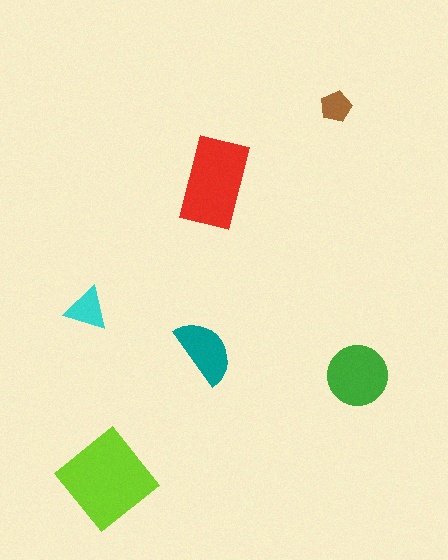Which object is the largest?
The lime diamond.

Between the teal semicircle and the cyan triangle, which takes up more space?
The teal semicircle.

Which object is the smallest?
The brown pentagon.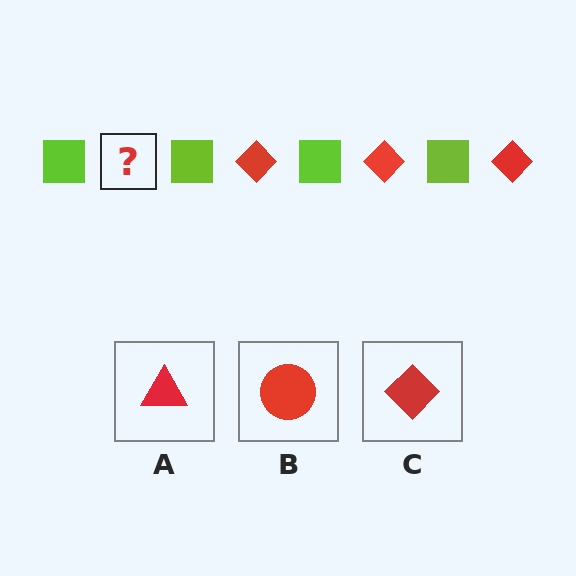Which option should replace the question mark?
Option C.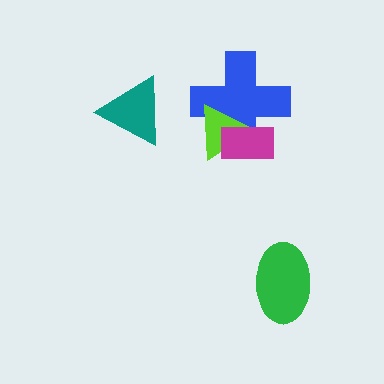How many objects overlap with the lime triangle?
2 objects overlap with the lime triangle.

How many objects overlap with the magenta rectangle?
2 objects overlap with the magenta rectangle.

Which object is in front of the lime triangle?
The magenta rectangle is in front of the lime triangle.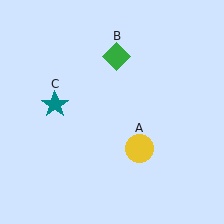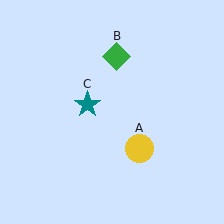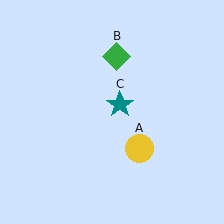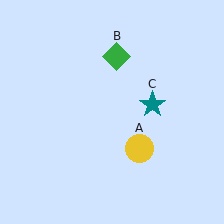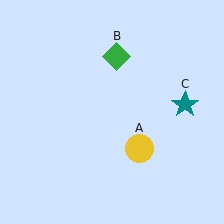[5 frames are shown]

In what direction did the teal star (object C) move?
The teal star (object C) moved right.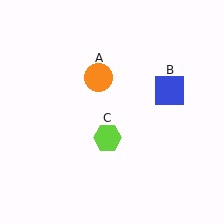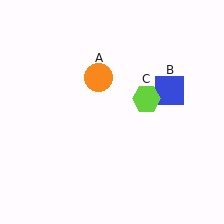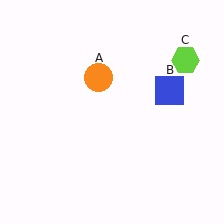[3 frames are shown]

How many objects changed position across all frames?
1 object changed position: lime hexagon (object C).